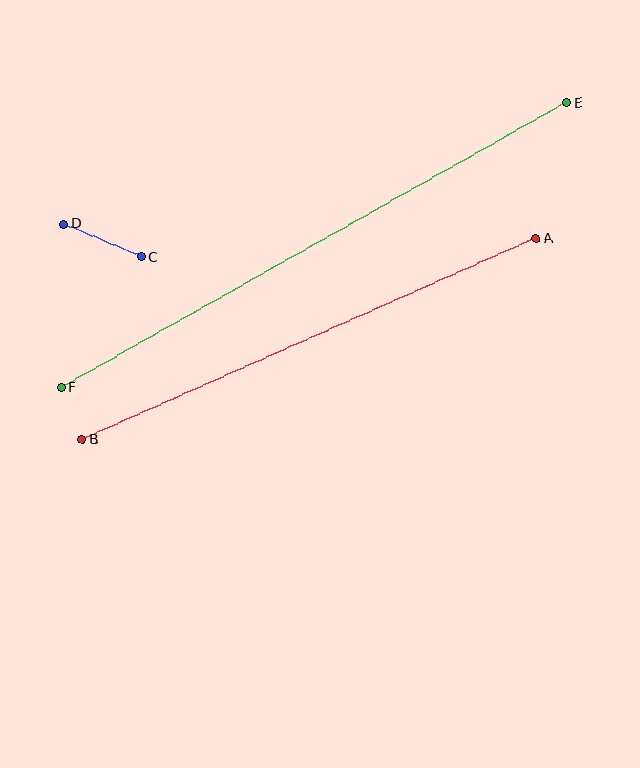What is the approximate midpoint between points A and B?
The midpoint is at approximately (309, 339) pixels.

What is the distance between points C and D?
The distance is approximately 84 pixels.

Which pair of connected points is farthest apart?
Points E and F are farthest apart.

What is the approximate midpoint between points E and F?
The midpoint is at approximately (314, 245) pixels.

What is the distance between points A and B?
The distance is approximately 496 pixels.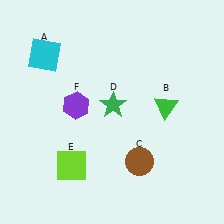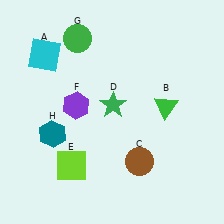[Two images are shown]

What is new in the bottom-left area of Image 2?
A teal hexagon (H) was added in the bottom-left area of Image 2.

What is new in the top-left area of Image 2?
A green circle (G) was added in the top-left area of Image 2.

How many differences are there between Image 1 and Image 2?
There are 2 differences between the two images.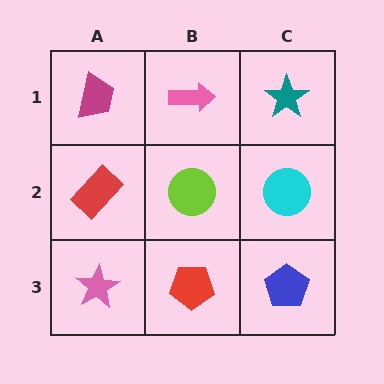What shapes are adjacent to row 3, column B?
A lime circle (row 2, column B), a pink star (row 3, column A), a blue pentagon (row 3, column C).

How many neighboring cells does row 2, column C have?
3.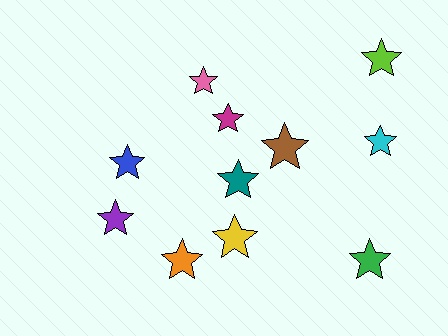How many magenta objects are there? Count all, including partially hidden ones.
There is 1 magenta object.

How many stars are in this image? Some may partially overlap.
There are 11 stars.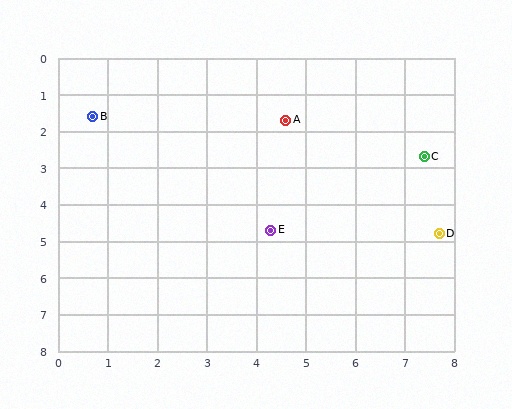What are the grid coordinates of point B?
Point B is at approximately (0.7, 1.6).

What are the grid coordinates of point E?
Point E is at approximately (4.3, 4.7).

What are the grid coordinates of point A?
Point A is at approximately (4.6, 1.7).